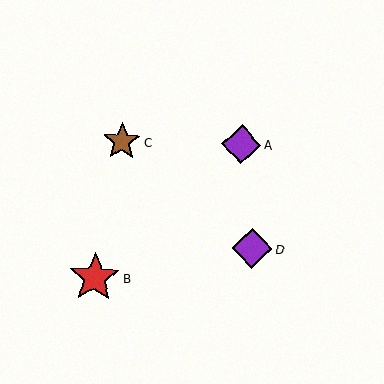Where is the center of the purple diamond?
The center of the purple diamond is at (241, 144).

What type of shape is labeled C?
Shape C is a brown star.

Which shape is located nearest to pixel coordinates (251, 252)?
The purple diamond (labeled D) at (252, 248) is nearest to that location.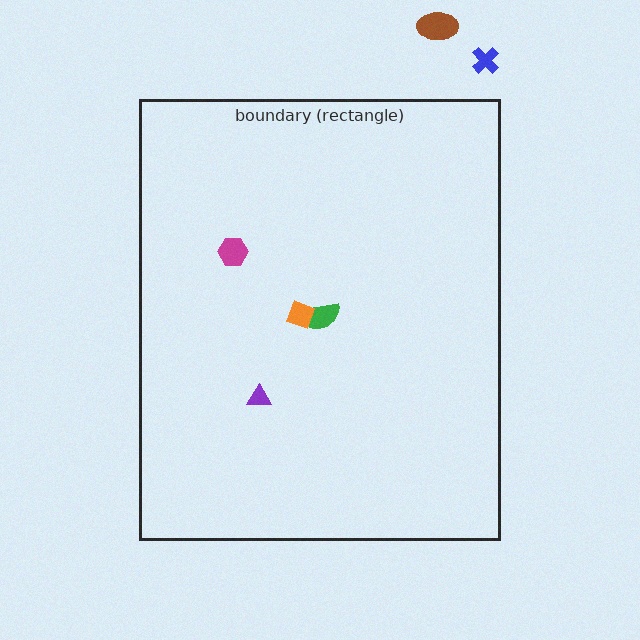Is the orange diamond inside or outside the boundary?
Inside.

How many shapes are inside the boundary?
4 inside, 2 outside.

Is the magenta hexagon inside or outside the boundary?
Inside.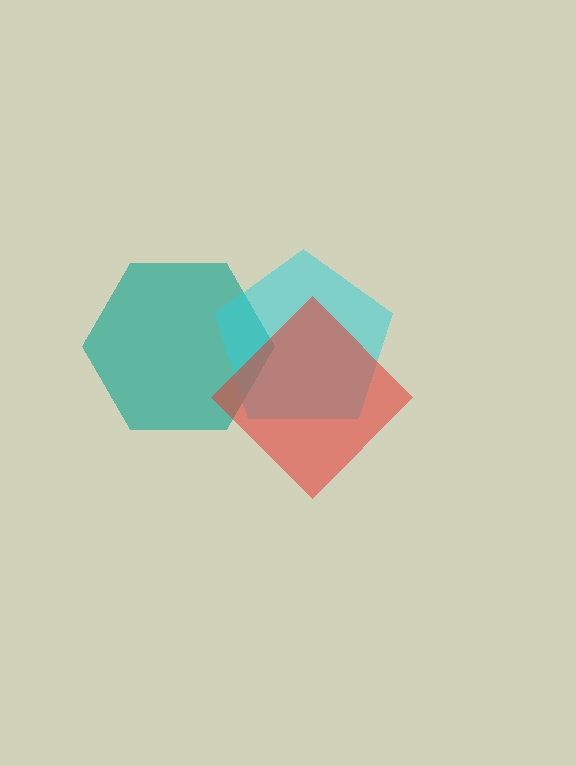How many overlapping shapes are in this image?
There are 3 overlapping shapes in the image.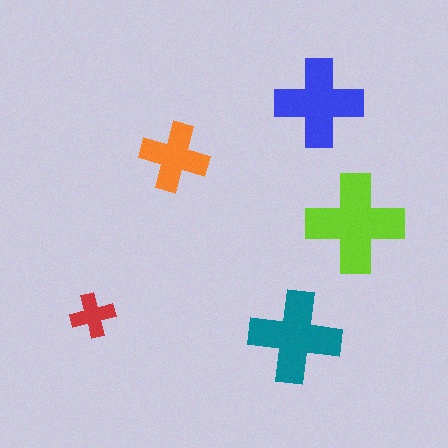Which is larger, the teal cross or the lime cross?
The lime one.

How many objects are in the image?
There are 5 objects in the image.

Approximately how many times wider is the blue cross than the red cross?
About 2 times wider.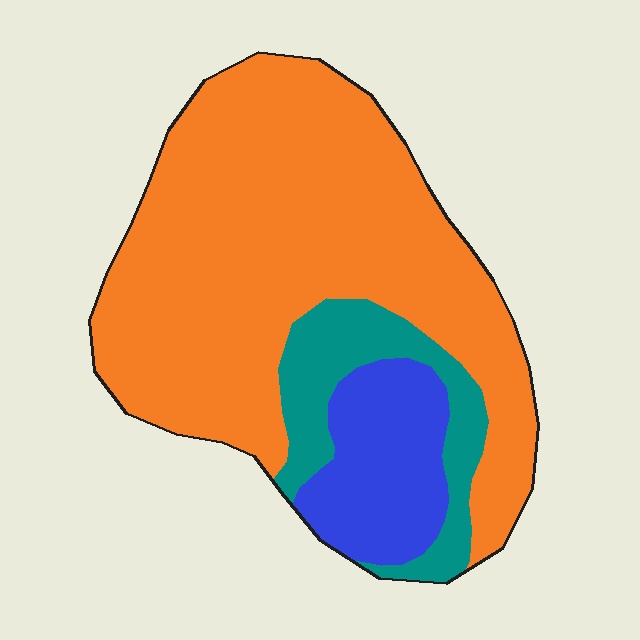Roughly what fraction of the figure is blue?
Blue takes up about one sixth (1/6) of the figure.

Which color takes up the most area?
Orange, at roughly 70%.